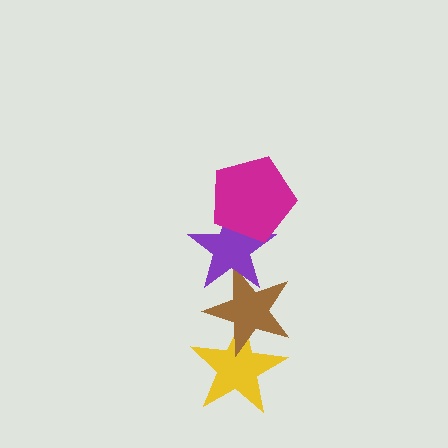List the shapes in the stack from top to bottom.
From top to bottom: the magenta pentagon, the purple star, the brown star, the yellow star.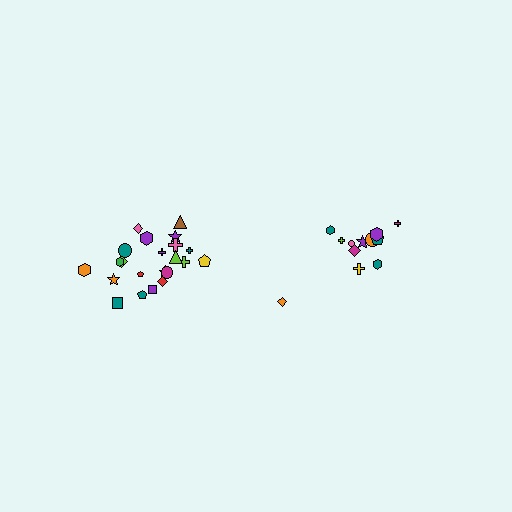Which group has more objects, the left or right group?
The left group.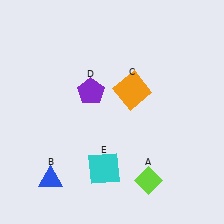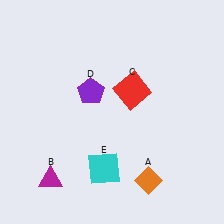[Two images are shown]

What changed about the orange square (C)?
In Image 1, C is orange. In Image 2, it changed to red.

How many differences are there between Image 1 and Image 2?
There are 3 differences between the two images.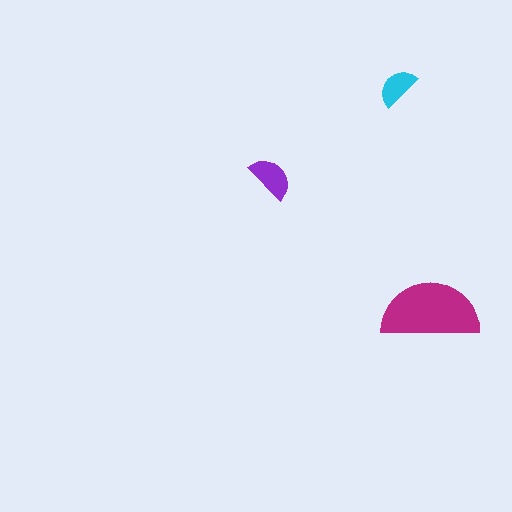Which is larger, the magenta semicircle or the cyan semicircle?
The magenta one.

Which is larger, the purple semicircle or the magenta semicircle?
The magenta one.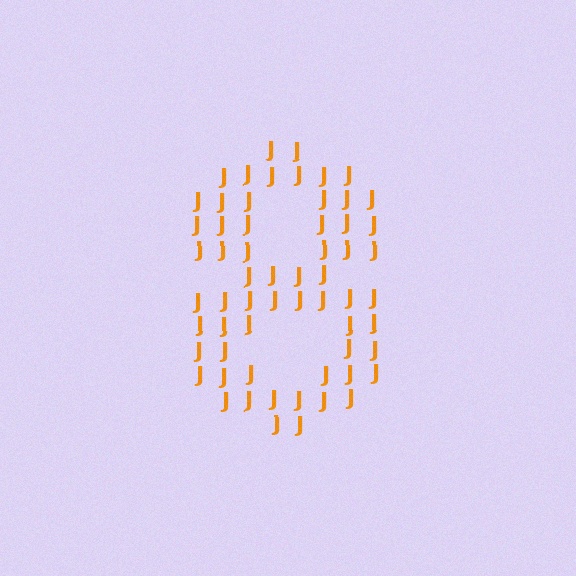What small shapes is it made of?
It is made of small letter J's.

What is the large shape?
The large shape is the digit 8.